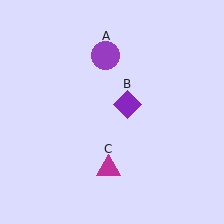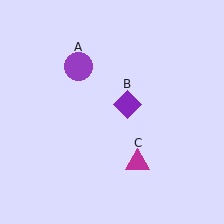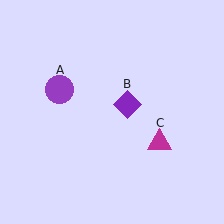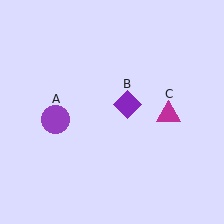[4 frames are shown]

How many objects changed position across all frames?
2 objects changed position: purple circle (object A), magenta triangle (object C).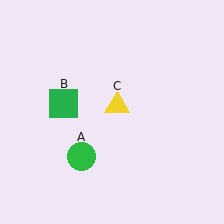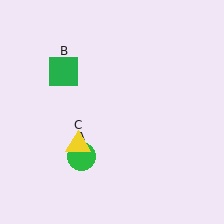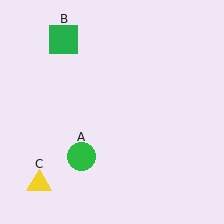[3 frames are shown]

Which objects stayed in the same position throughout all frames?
Green circle (object A) remained stationary.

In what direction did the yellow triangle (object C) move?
The yellow triangle (object C) moved down and to the left.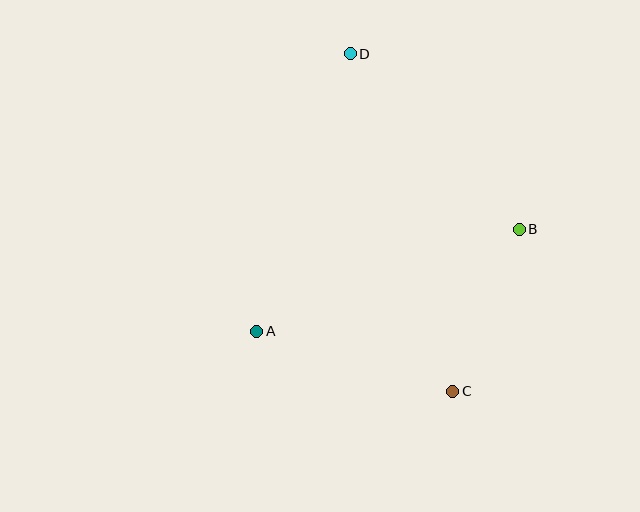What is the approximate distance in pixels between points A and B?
The distance between A and B is approximately 282 pixels.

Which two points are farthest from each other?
Points C and D are farthest from each other.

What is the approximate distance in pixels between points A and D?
The distance between A and D is approximately 293 pixels.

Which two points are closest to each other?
Points B and C are closest to each other.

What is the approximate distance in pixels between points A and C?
The distance between A and C is approximately 205 pixels.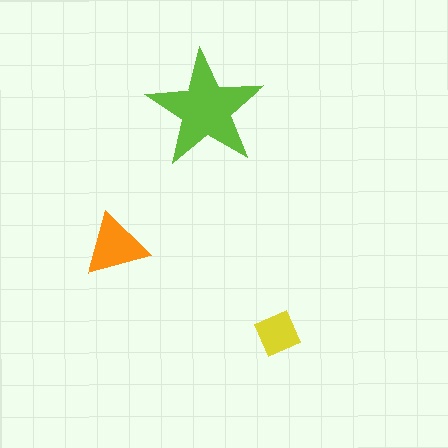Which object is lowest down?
The yellow square is bottommost.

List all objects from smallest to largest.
The yellow square, the orange triangle, the lime star.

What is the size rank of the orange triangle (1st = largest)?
2nd.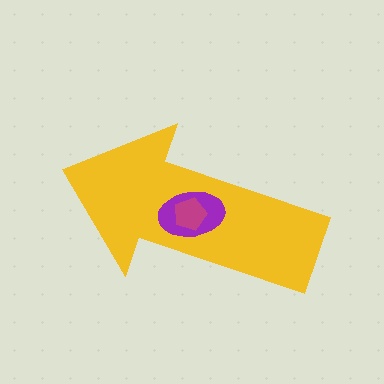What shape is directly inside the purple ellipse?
The magenta pentagon.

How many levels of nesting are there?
3.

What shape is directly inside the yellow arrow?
The purple ellipse.